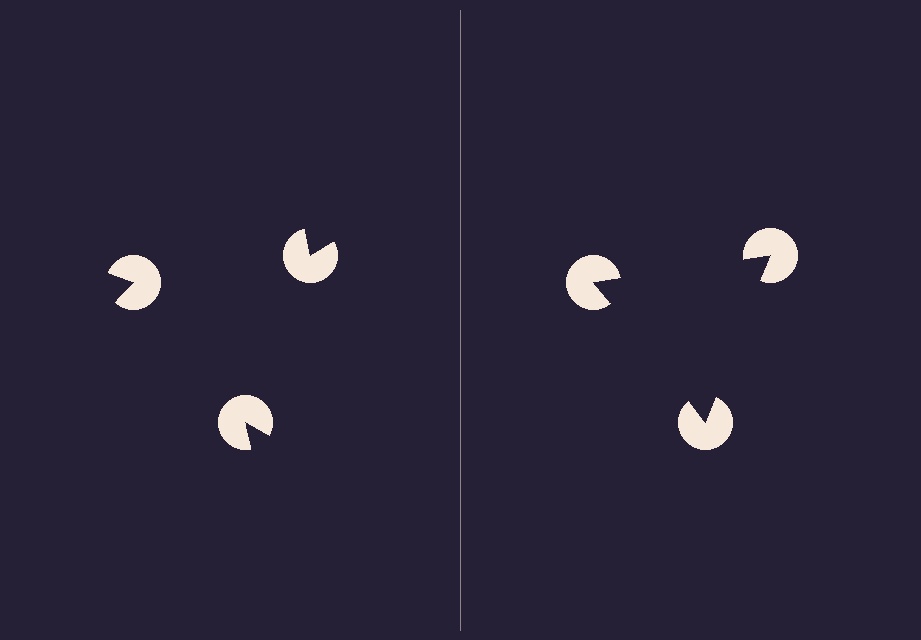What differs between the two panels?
The pac-man discs are positioned identically on both sides; only the wedge orientations differ. On the right they align to a triangle; on the left they are misaligned.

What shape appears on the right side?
An illusory triangle.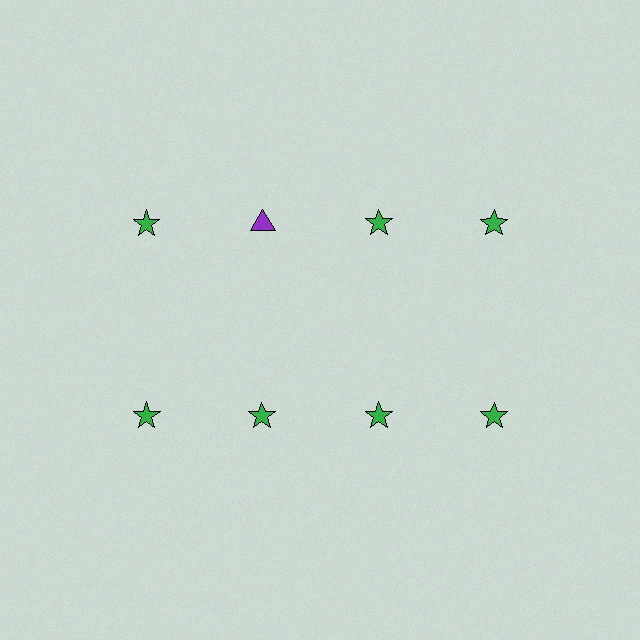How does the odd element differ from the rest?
It differs in both color (purple instead of green) and shape (triangle instead of star).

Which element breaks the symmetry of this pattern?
The purple triangle in the top row, second from left column breaks the symmetry. All other shapes are green stars.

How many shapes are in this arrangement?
There are 8 shapes arranged in a grid pattern.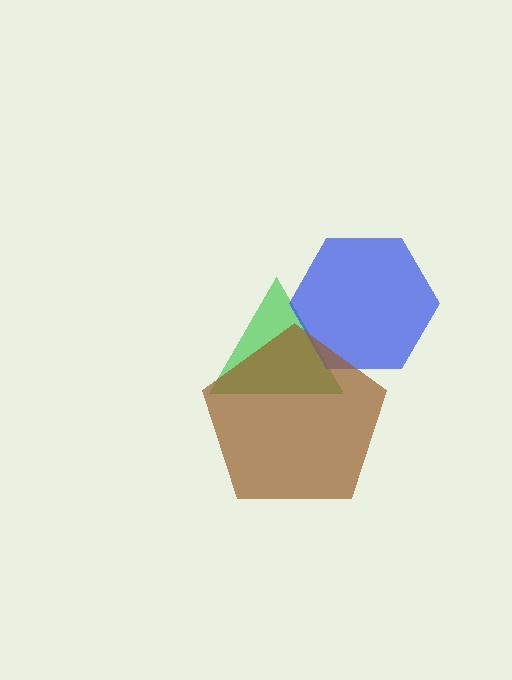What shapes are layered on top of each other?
The layered shapes are: a green triangle, a blue hexagon, a brown pentagon.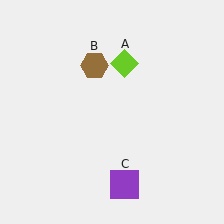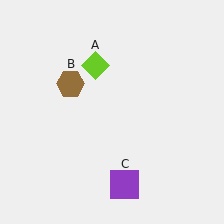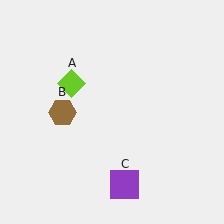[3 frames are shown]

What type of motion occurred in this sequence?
The lime diamond (object A), brown hexagon (object B) rotated counterclockwise around the center of the scene.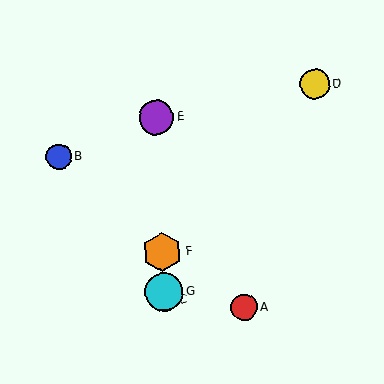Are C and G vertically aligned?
Yes, both are at x≈165.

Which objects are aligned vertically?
Objects C, E, F, G are aligned vertically.